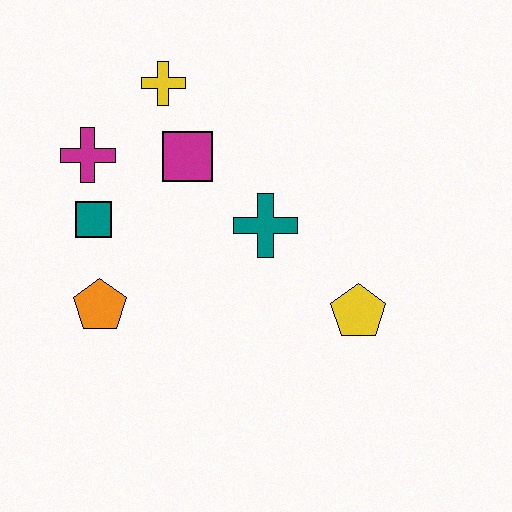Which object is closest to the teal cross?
The magenta square is closest to the teal cross.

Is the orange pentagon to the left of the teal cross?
Yes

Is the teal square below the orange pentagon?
No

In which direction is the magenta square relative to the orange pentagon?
The magenta square is above the orange pentagon.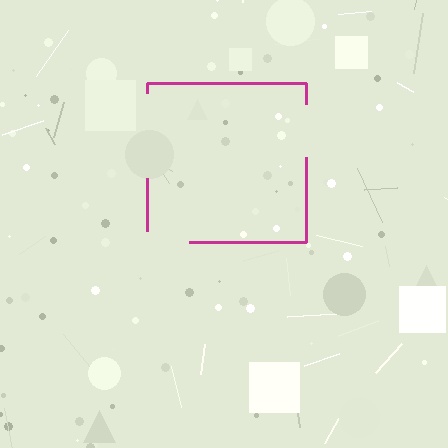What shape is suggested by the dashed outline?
The dashed outline suggests a square.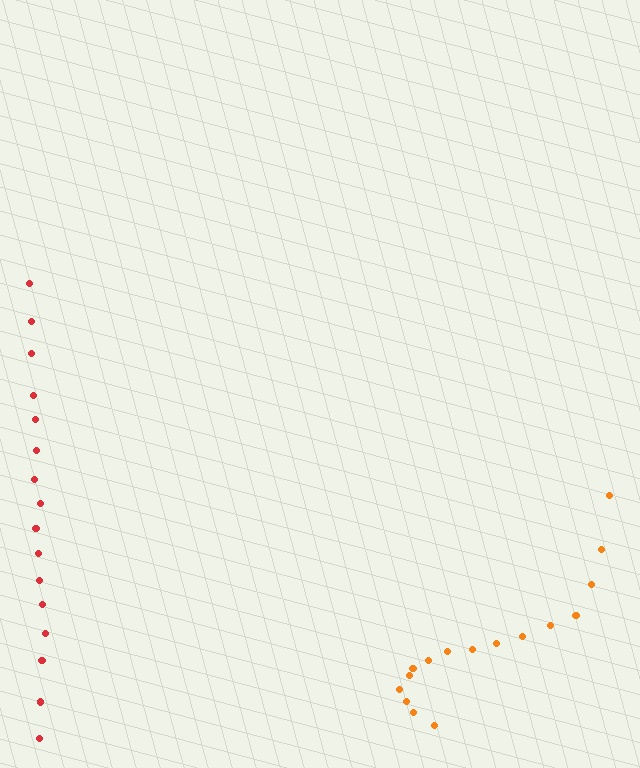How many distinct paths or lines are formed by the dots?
There are 2 distinct paths.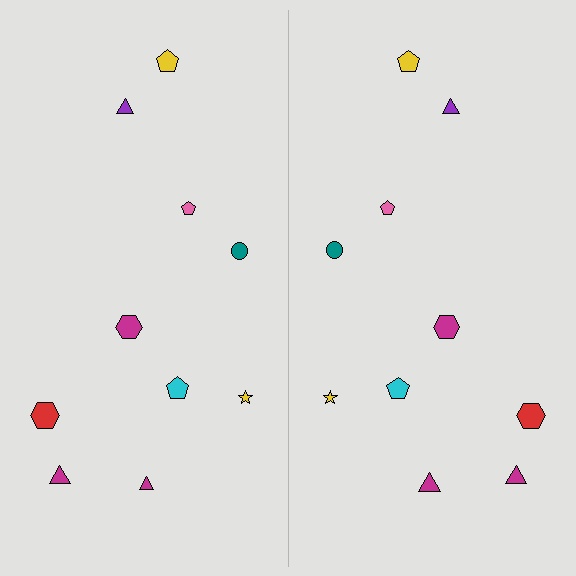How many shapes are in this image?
There are 20 shapes in this image.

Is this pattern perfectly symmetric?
No, the pattern is not perfectly symmetric. The magenta triangle on the right side has a different size than its mirror counterpart.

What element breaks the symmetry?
The magenta triangle on the right side has a different size than its mirror counterpart.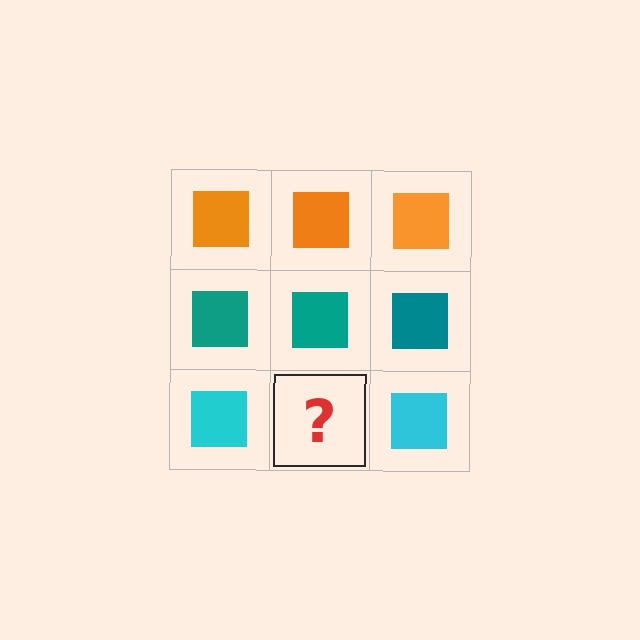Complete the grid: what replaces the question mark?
The question mark should be replaced with a cyan square.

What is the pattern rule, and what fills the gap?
The rule is that each row has a consistent color. The gap should be filled with a cyan square.